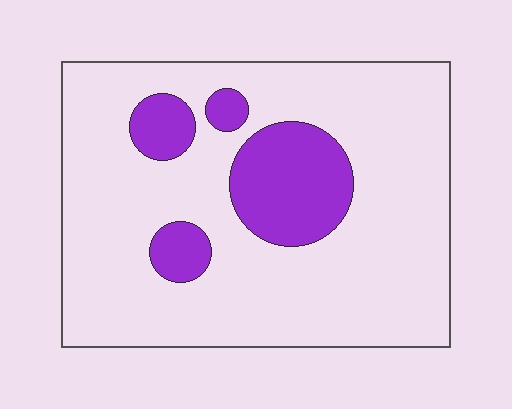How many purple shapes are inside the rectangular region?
4.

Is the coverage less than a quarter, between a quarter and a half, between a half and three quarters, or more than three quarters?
Less than a quarter.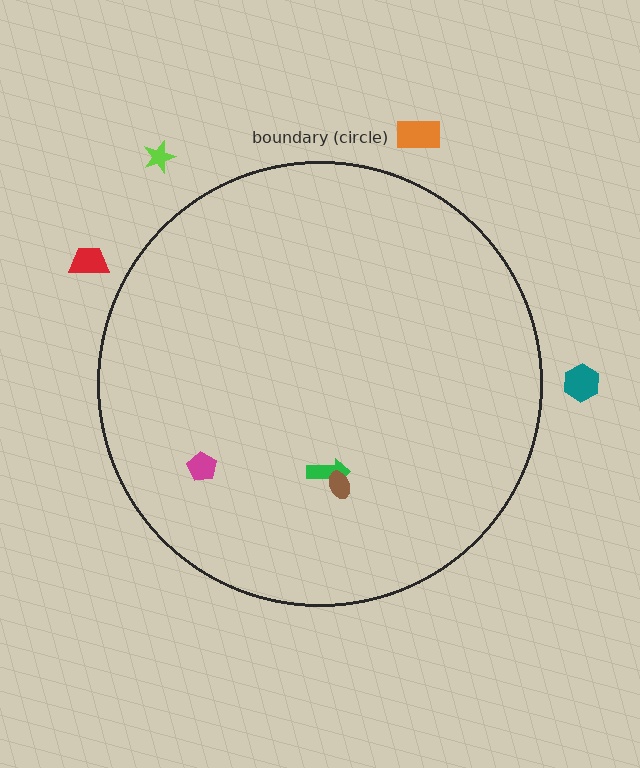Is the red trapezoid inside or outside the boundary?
Outside.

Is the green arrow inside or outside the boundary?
Inside.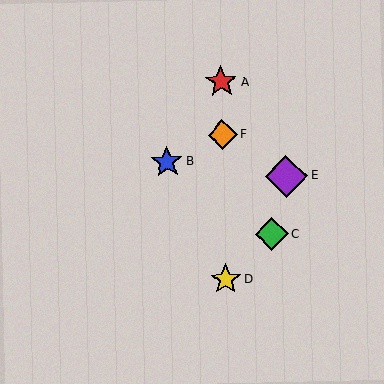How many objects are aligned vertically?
3 objects (A, D, F) are aligned vertically.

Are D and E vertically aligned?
No, D is at x≈226 and E is at x≈286.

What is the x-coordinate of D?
Object D is at x≈226.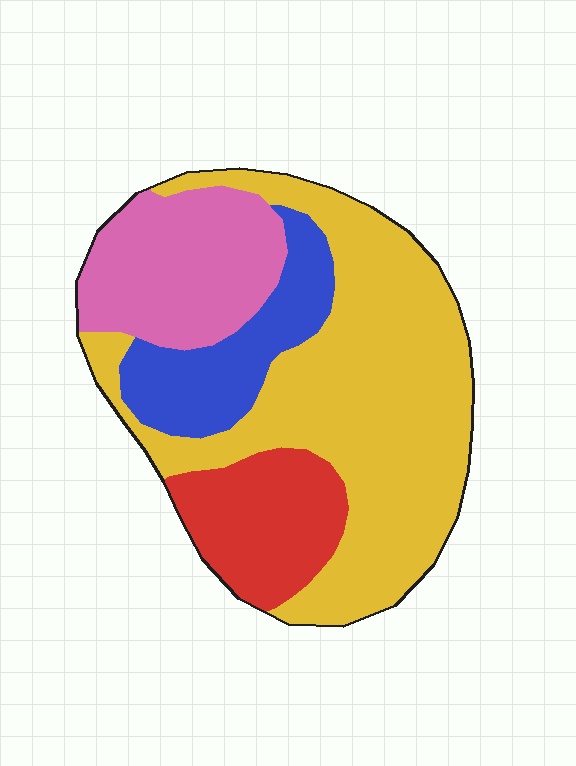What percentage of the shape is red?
Red takes up about one sixth (1/6) of the shape.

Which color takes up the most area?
Yellow, at roughly 50%.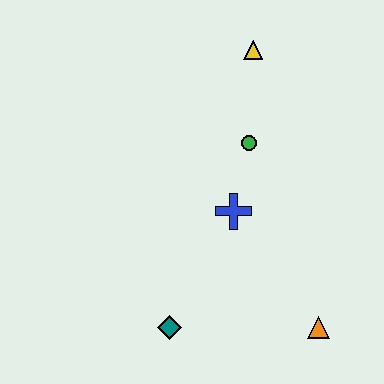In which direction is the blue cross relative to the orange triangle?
The blue cross is above the orange triangle.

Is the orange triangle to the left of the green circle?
No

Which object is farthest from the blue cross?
The yellow triangle is farthest from the blue cross.